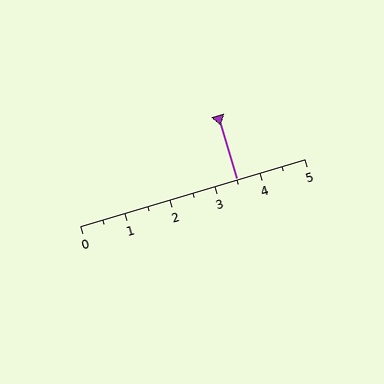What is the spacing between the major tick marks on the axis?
The major ticks are spaced 1 apart.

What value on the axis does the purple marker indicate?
The marker indicates approximately 3.5.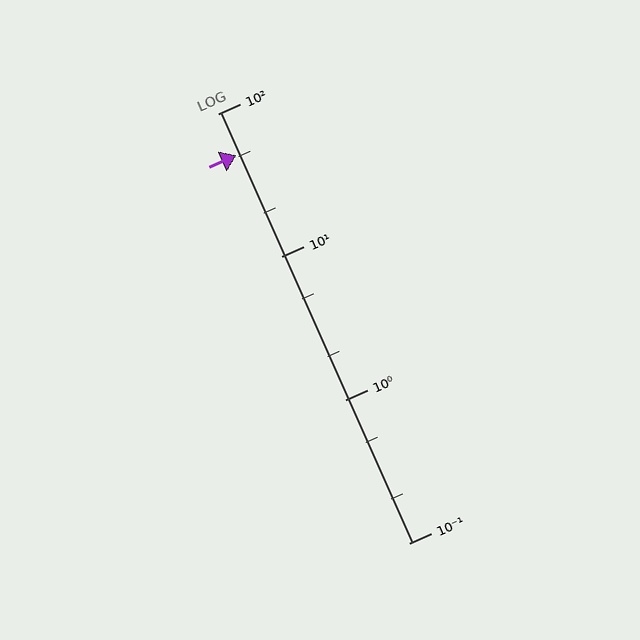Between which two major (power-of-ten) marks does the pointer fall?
The pointer is between 10 and 100.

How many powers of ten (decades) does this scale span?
The scale spans 3 decades, from 0.1 to 100.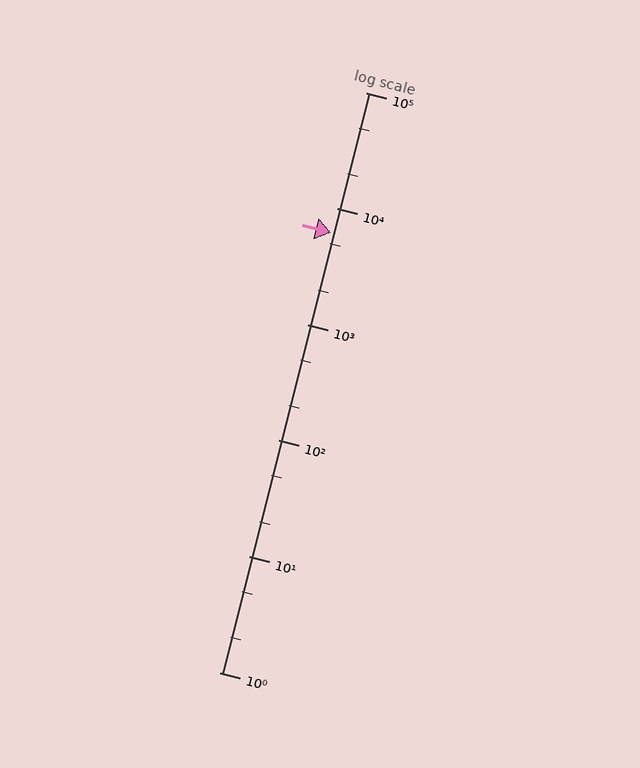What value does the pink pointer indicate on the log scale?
The pointer indicates approximately 6200.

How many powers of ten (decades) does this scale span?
The scale spans 5 decades, from 1 to 100000.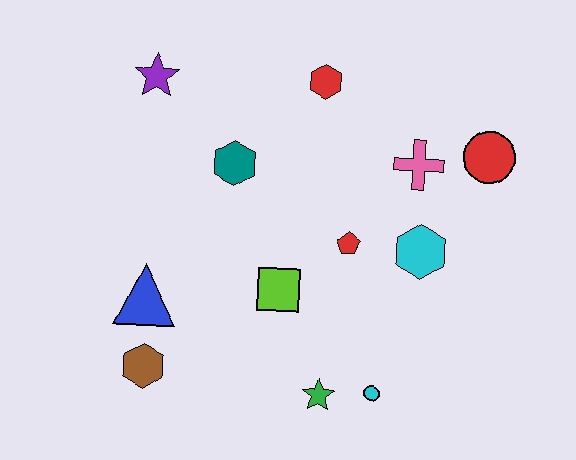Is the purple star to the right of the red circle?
No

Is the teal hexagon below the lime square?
No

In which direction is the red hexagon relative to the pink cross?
The red hexagon is to the left of the pink cross.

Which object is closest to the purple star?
The teal hexagon is closest to the purple star.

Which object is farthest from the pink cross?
The brown hexagon is farthest from the pink cross.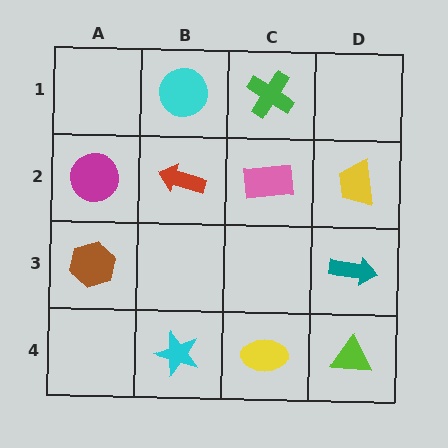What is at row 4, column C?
A yellow ellipse.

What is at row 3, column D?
A teal arrow.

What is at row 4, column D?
A lime triangle.